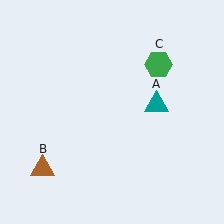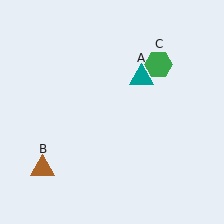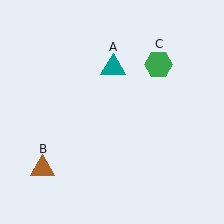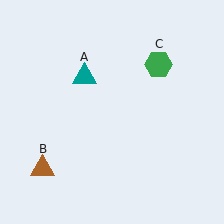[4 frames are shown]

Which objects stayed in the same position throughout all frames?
Brown triangle (object B) and green hexagon (object C) remained stationary.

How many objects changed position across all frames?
1 object changed position: teal triangle (object A).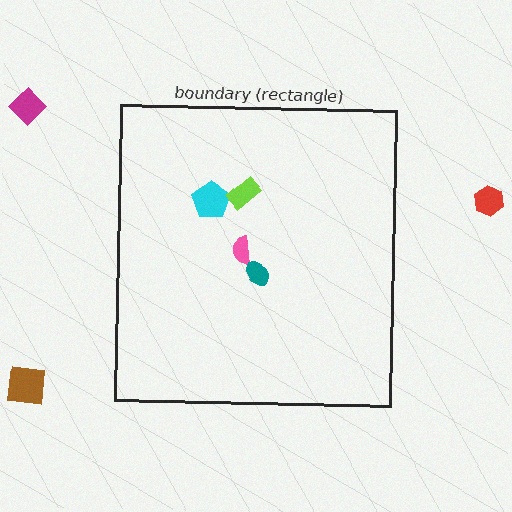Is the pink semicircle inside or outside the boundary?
Inside.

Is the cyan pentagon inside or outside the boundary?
Inside.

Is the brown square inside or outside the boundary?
Outside.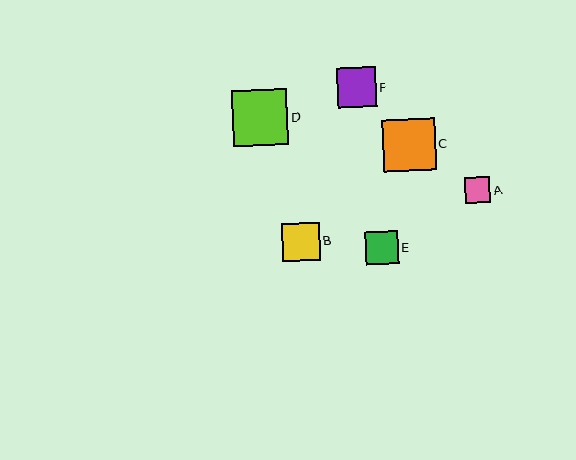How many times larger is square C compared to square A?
Square C is approximately 2.0 times the size of square A.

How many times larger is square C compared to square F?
Square C is approximately 1.3 times the size of square F.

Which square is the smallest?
Square A is the smallest with a size of approximately 26 pixels.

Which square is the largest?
Square D is the largest with a size of approximately 56 pixels.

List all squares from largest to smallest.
From largest to smallest: D, C, F, B, E, A.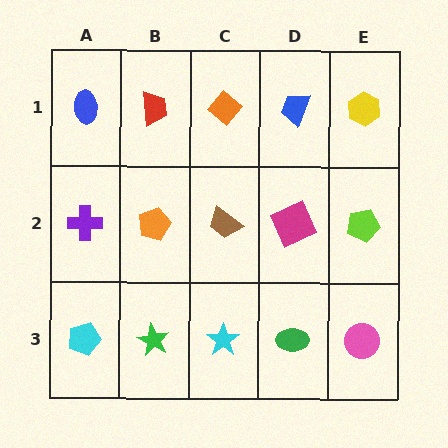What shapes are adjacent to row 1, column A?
A purple cross (row 2, column A), a red trapezoid (row 1, column B).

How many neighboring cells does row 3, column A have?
2.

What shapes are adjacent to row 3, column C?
A brown trapezoid (row 2, column C), a green star (row 3, column B), a green ellipse (row 3, column D).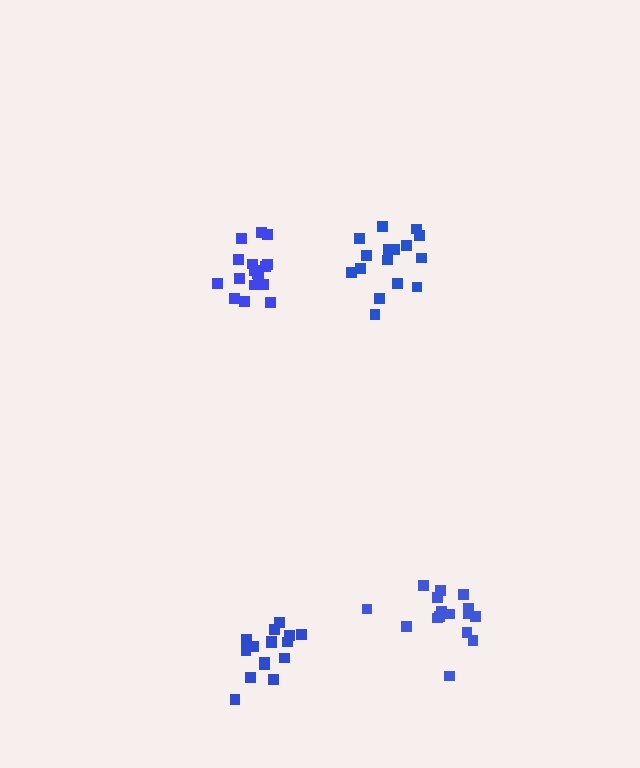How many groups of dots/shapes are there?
There are 4 groups.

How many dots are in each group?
Group 1: 16 dots, Group 2: 17 dots, Group 3: 16 dots, Group 4: 16 dots (65 total).